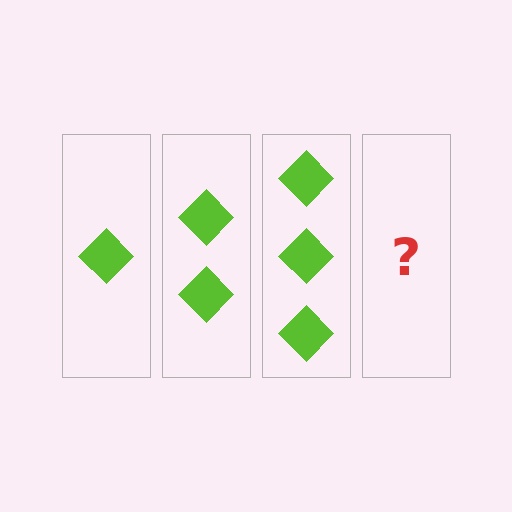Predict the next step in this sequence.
The next step is 4 diamonds.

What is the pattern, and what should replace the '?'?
The pattern is that each step adds one more diamond. The '?' should be 4 diamonds.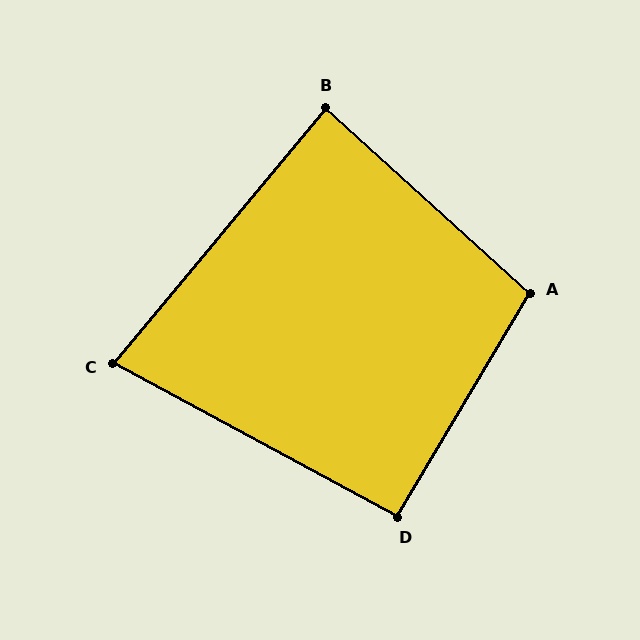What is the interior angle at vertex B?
Approximately 88 degrees (approximately right).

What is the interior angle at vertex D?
Approximately 92 degrees (approximately right).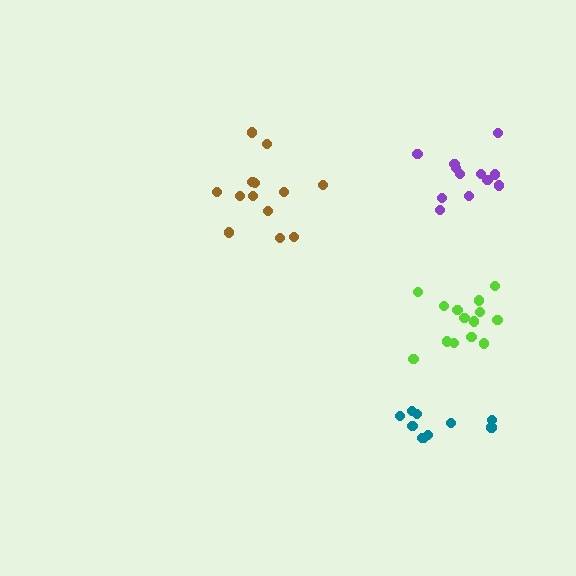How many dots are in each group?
Group 1: 14 dots, Group 2: 13 dots, Group 3: 10 dots, Group 4: 12 dots (49 total).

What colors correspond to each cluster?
The clusters are colored: lime, brown, teal, purple.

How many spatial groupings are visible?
There are 4 spatial groupings.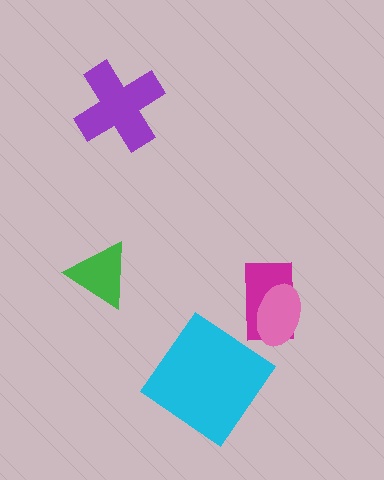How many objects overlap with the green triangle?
0 objects overlap with the green triangle.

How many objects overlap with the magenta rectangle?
1 object overlaps with the magenta rectangle.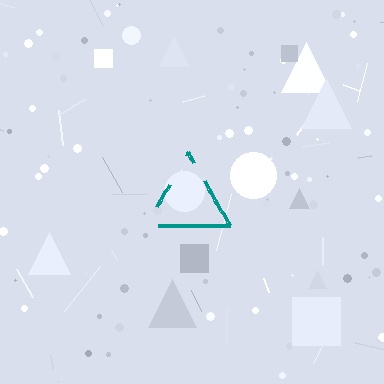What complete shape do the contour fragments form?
The contour fragments form a triangle.